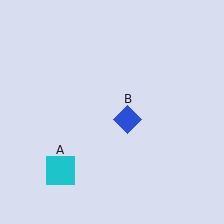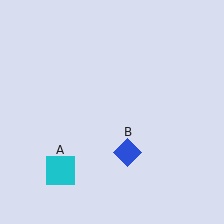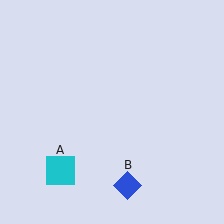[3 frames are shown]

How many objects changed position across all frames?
1 object changed position: blue diamond (object B).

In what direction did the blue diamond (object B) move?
The blue diamond (object B) moved down.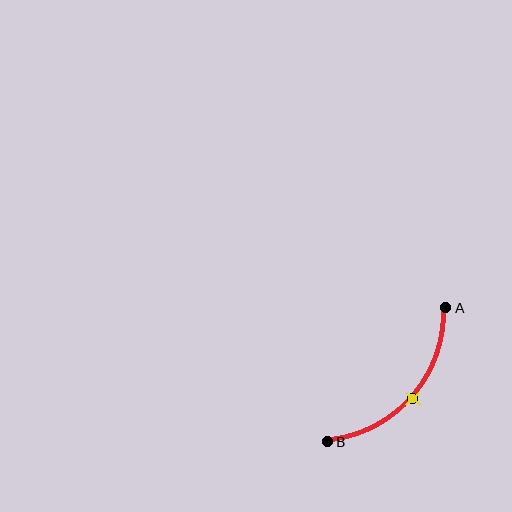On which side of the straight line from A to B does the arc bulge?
The arc bulges below and to the right of the straight line connecting A and B.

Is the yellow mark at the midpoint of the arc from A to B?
Yes. The yellow mark lies on the arc at equal arc-length from both A and B — it is the arc midpoint.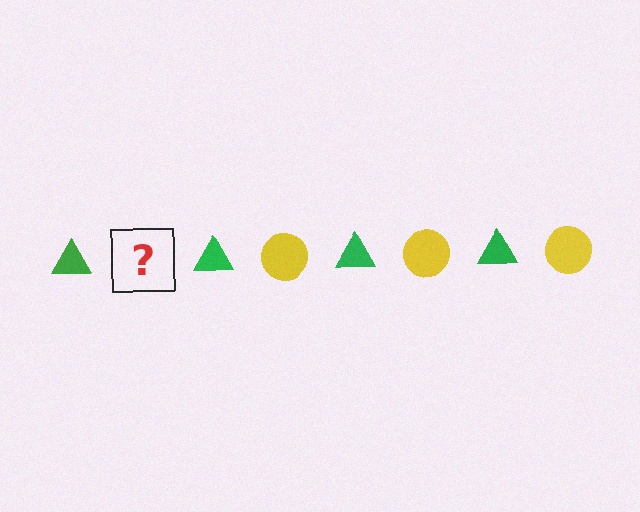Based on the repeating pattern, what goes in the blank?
The blank should be a yellow circle.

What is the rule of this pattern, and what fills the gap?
The rule is that the pattern alternates between green triangle and yellow circle. The gap should be filled with a yellow circle.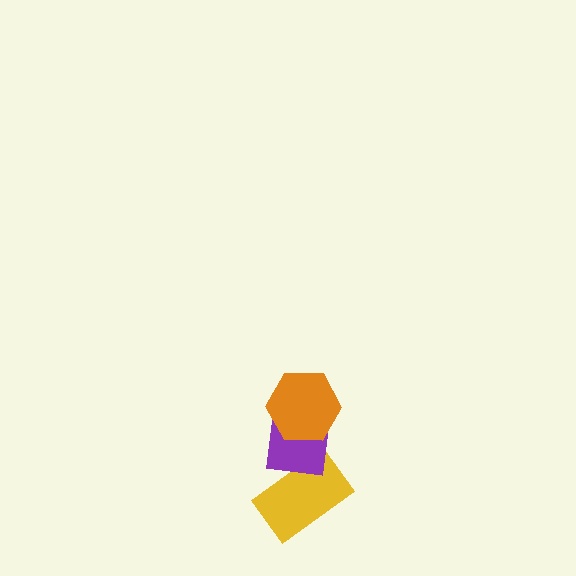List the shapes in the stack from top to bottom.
From top to bottom: the orange hexagon, the purple square, the yellow rectangle.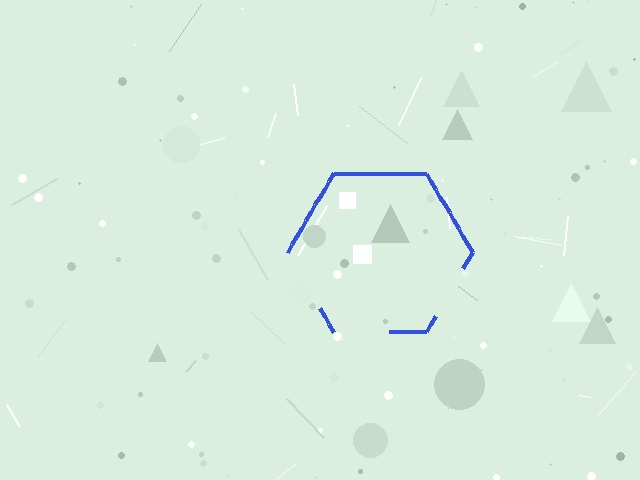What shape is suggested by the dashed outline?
The dashed outline suggests a hexagon.